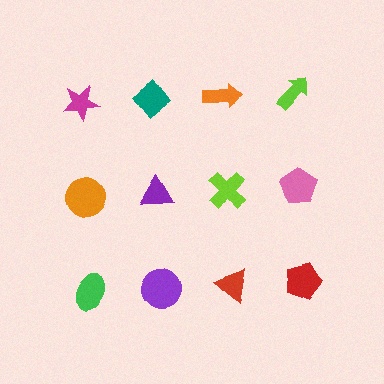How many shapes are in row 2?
4 shapes.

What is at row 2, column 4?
A pink pentagon.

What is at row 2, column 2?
A purple triangle.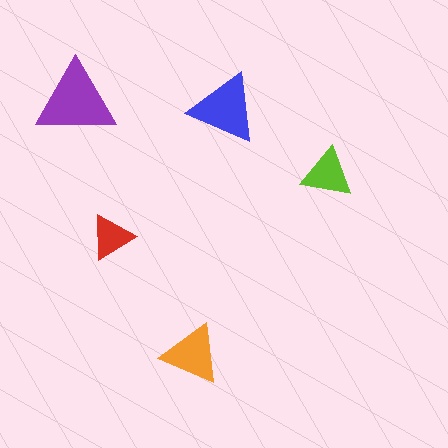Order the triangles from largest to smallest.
the purple one, the blue one, the orange one, the lime one, the red one.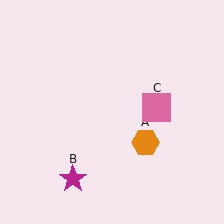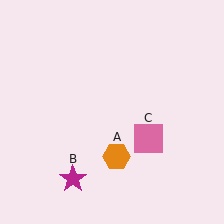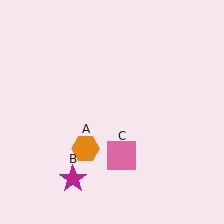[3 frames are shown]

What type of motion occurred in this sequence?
The orange hexagon (object A), pink square (object C) rotated clockwise around the center of the scene.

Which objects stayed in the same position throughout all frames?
Magenta star (object B) remained stationary.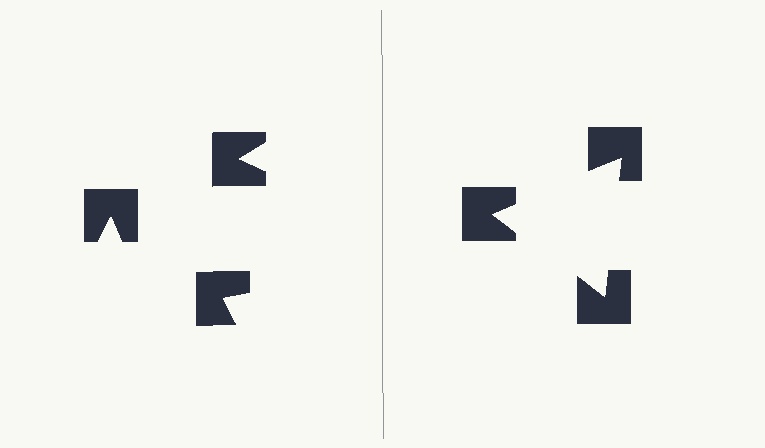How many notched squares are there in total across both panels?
6 — 3 on each side.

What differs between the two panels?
The notched squares are positioned identically on both sides; only the wedge orientations differ. On the right they align to a triangle; on the left they are misaligned.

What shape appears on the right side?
An illusory triangle.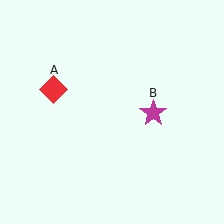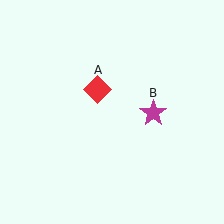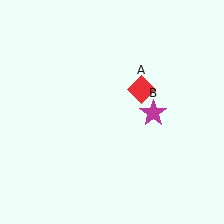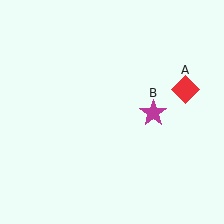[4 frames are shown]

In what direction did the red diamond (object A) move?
The red diamond (object A) moved right.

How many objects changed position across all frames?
1 object changed position: red diamond (object A).